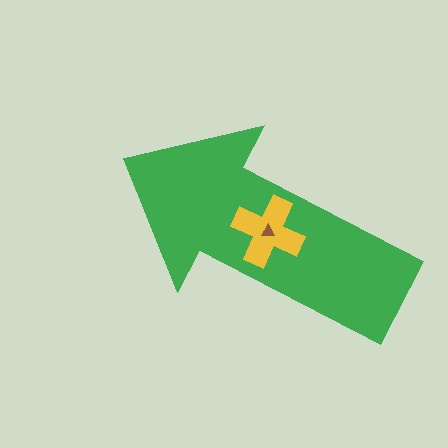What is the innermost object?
The brown triangle.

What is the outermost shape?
The green arrow.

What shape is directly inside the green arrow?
The yellow cross.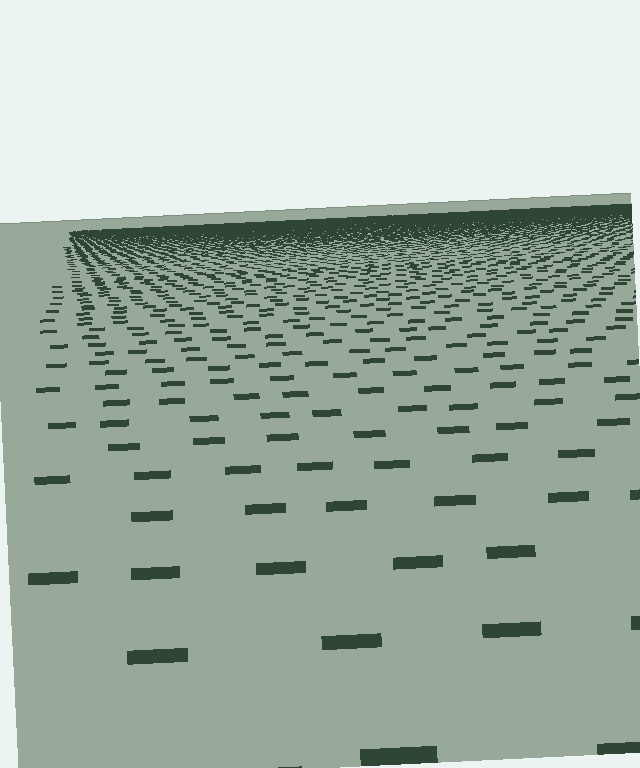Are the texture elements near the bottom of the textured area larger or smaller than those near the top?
Larger. Near the bottom, elements are closer to the viewer and appear at a bigger on-screen size.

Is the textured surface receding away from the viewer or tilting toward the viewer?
The surface is receding away from the viewer. Texture elements get smaller and denser toward the top.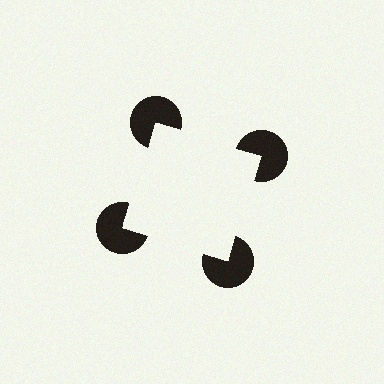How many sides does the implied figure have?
4 sides.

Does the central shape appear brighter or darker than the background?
It typically appears slightly brighter than the background, even though no actual brightness change is drawn.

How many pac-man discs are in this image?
There are 4 — one at each vertex of the illusory square.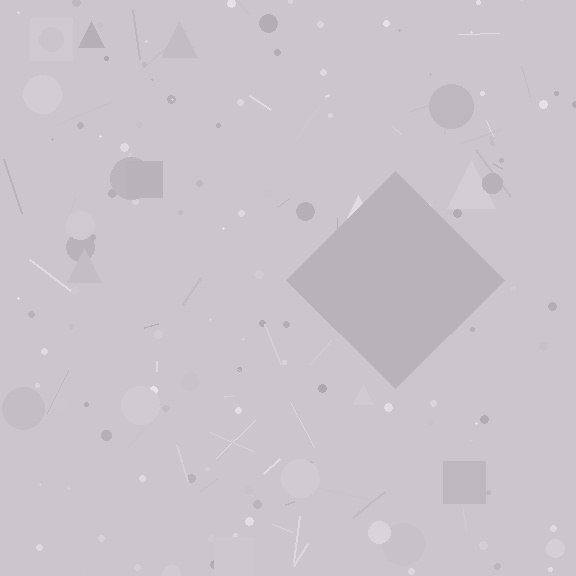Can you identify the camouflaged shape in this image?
The camouflaged shape is a diamond.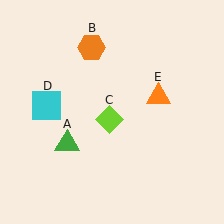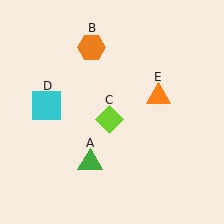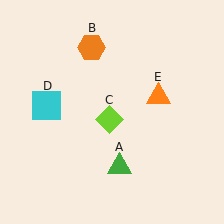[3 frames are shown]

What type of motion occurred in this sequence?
The green triangle (object A) rotated counterclockwise around the center of the scene.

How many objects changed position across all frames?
1 object changed position: green triangle (object A).